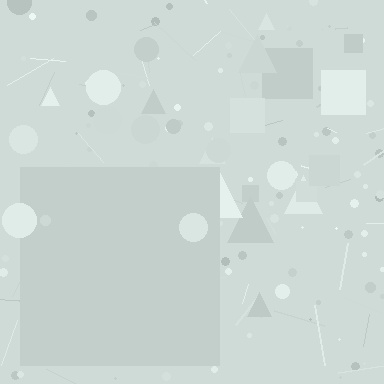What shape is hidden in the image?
A square is hidden in the image.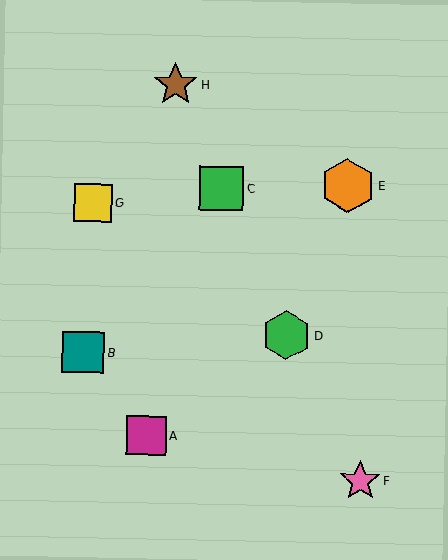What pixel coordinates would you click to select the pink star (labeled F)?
Click at (360, 481) to select the pink star F.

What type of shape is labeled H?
Shape H is a brown star.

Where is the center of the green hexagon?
The center of the green hexagon is at (286, 335).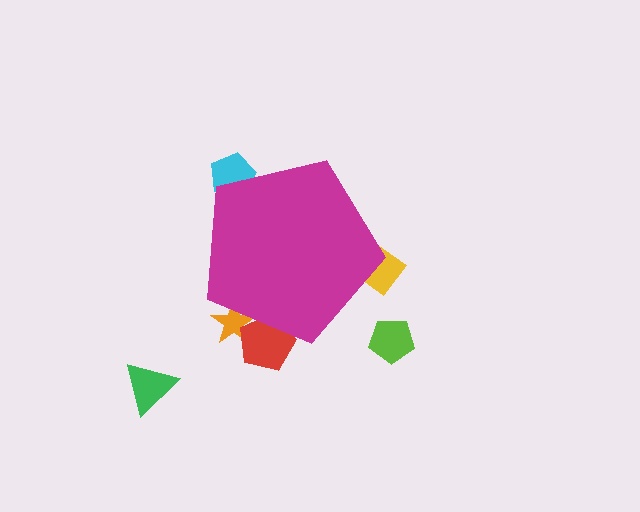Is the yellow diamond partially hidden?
Yes, the yellow diamond is partially hidden behind the magenta pentagon.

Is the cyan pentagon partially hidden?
Yes, the cyan pentagon is partially hidden behind the magenta pentagon.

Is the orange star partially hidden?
Yes, the orange star is partially hidden behind the magenta pentagon.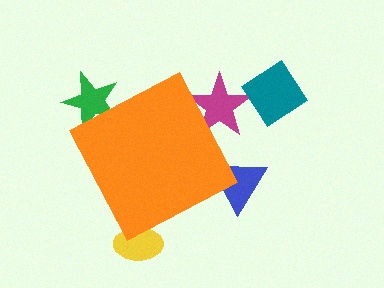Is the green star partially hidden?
Yes, the green star is partially hidden behind the orange diamond.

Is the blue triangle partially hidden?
Yes, the blue triangle is partially hidden behind the orange diamond.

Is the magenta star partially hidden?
Yes, the magenta star is partially hidden behind the orange diamond.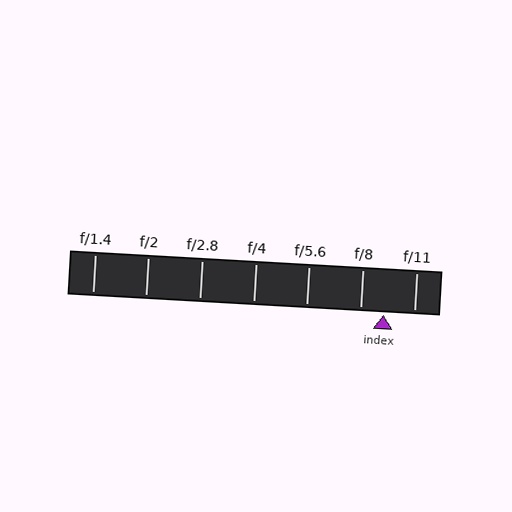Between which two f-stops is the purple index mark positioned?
The index mark is between f/8 and f/11.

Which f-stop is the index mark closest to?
The index mark is closest to f/8.